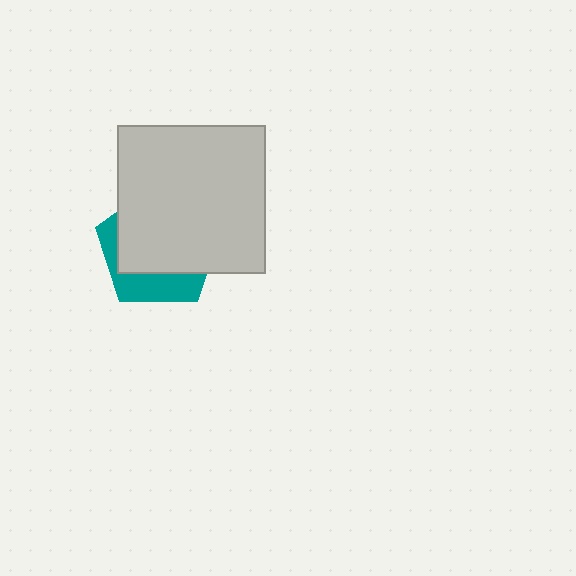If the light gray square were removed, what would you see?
You would see the complete teal pentagon.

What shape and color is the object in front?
The object in front is a light gray square.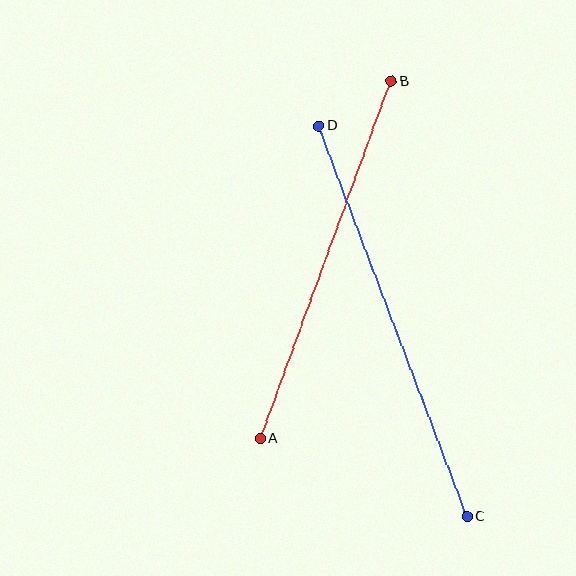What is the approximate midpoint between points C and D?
The midpoint is at approximately (393, 321) pixels.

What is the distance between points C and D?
The distance is approximately 418 pixels.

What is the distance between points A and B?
The distance is approximately 380 pixels.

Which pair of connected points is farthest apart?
Points C and D are farthest apart.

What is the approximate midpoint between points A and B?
The midpoint is at approximately (326, 260) pixels.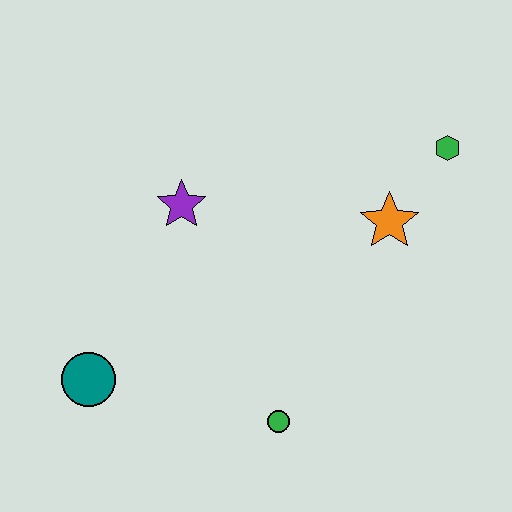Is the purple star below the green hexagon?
Yes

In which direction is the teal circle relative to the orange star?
The teal circle is to the left of the orange star.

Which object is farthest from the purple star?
The green hexagon is farthest from the purple star.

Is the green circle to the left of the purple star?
No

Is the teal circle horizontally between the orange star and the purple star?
No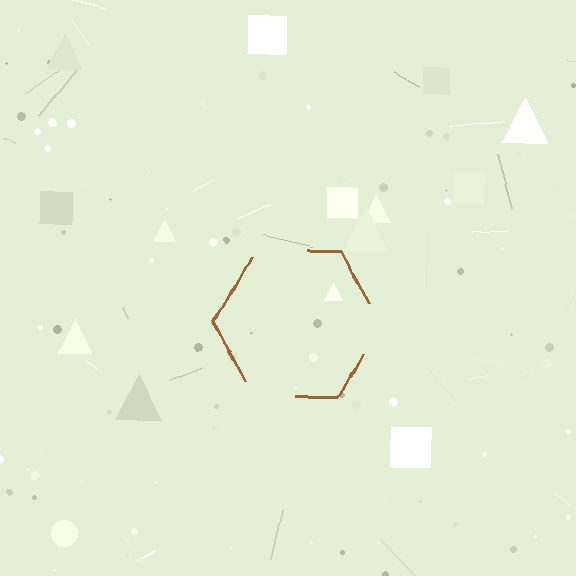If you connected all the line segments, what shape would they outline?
They would outline a hexagon.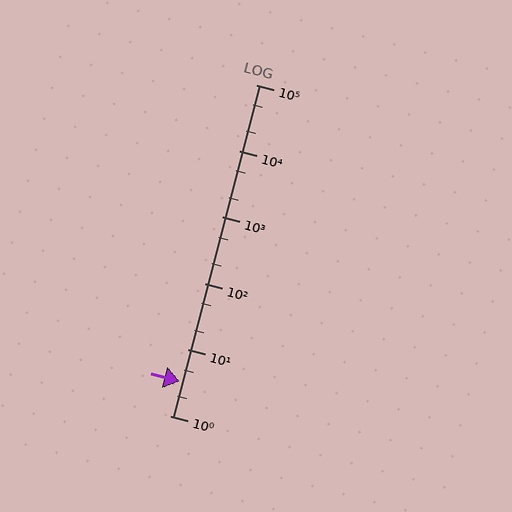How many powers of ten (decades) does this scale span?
The scale spans 5 decades, from 1 to 100000.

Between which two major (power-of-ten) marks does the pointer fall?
The pointer is between 1 and 10.